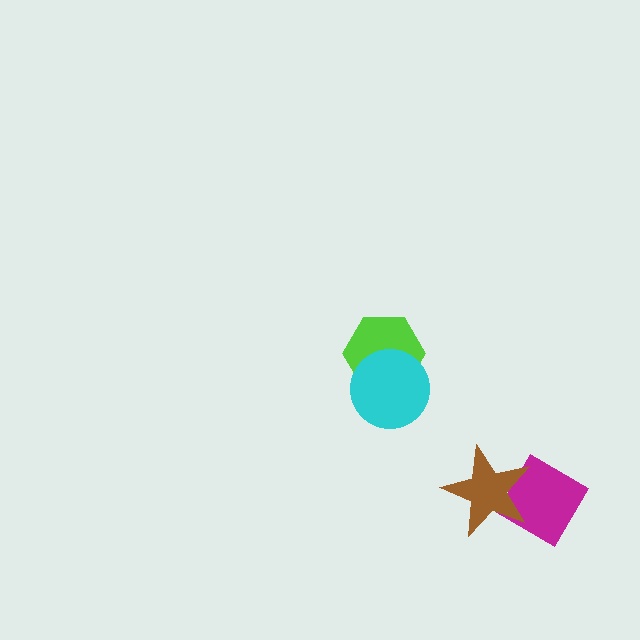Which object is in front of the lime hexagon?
The cyan circle is in front of the lime hexagon.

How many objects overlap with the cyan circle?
1 object overlaps with the cyan circle.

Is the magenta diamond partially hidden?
Yes, it is partially covered by another shape.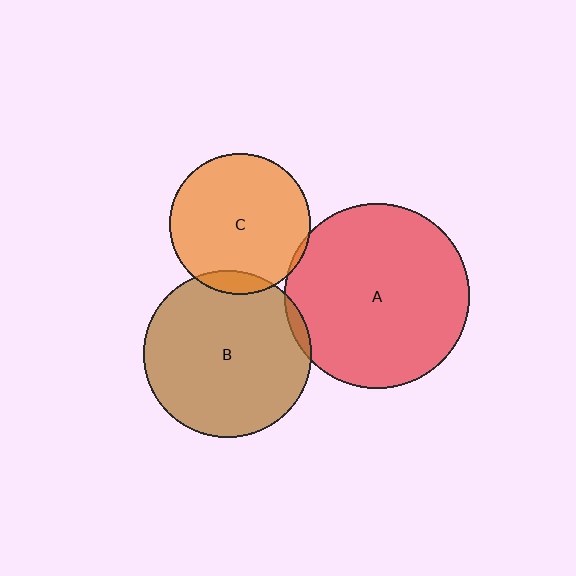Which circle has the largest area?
Circle A (red).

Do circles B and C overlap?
Yes.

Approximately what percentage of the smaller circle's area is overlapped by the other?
Approximately 10%.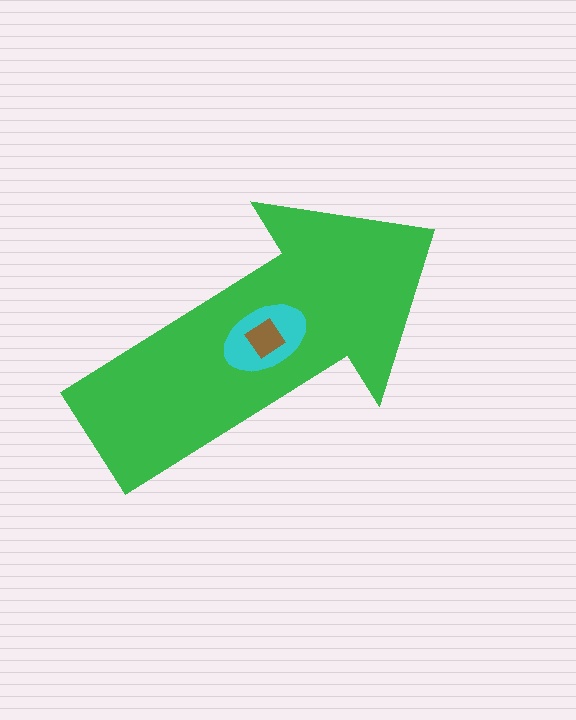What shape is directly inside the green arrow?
The cyan ellipse.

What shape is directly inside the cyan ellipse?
The brown diamond.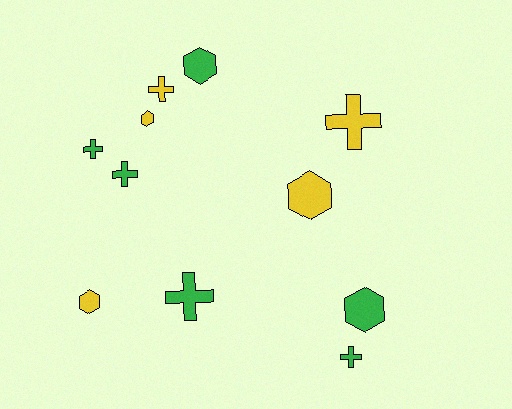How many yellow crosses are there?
There are 2 yellow crosses.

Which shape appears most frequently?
Cross, with 6 objects.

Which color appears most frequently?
Green, with 6 objects.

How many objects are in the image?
There are 11 objects.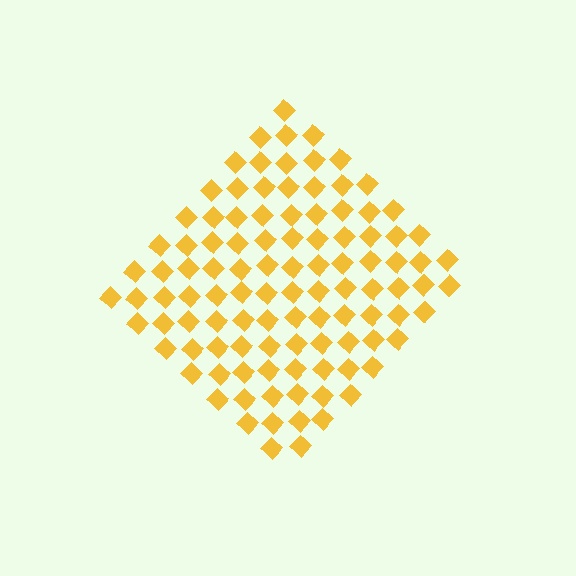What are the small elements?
The small elements are diamonds.